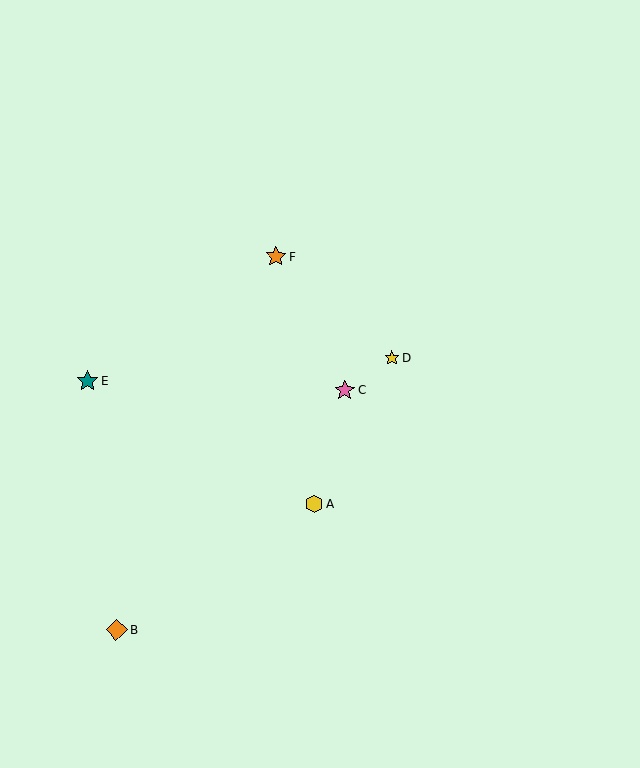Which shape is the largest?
The teal star (labeled E) is the largest.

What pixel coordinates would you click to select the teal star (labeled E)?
Click at (88, 381) to select the teal star E.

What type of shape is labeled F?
Shape F is an orange star.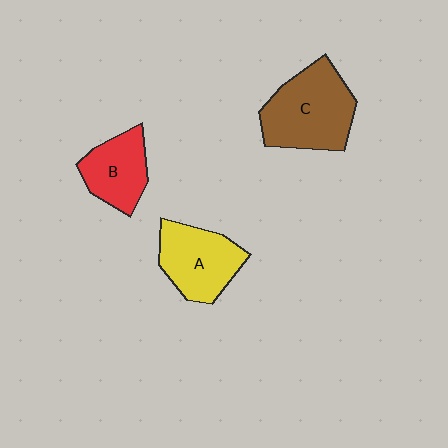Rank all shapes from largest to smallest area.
From largest to smallest: C (brown), A (yellow), B (red).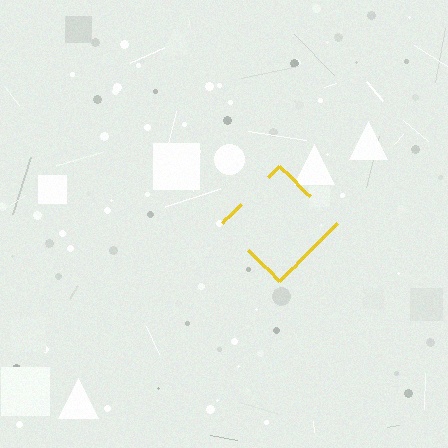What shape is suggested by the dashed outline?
The dashed outline suggests a diamond.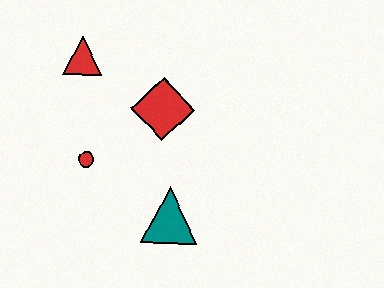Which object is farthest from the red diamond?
The teal triangle is farthest from the red diamond.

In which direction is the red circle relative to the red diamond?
The red circle is to the left of the red diamond.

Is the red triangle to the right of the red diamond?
No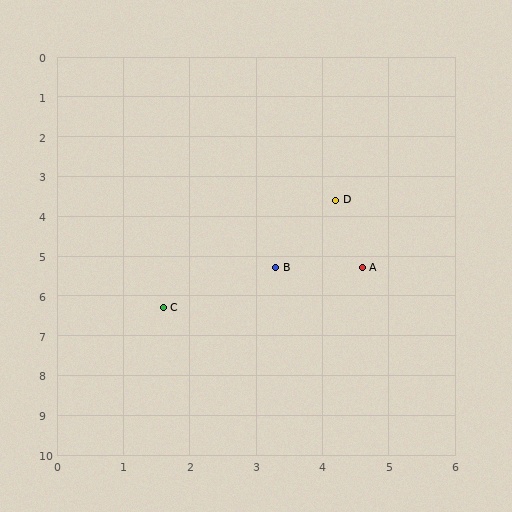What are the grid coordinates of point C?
Point C is at approximately (1.6, 6.3).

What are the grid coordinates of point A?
Point A is at approximately (4.6, 5.3).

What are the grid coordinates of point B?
Point B is at approximately (3.3, 5.3).